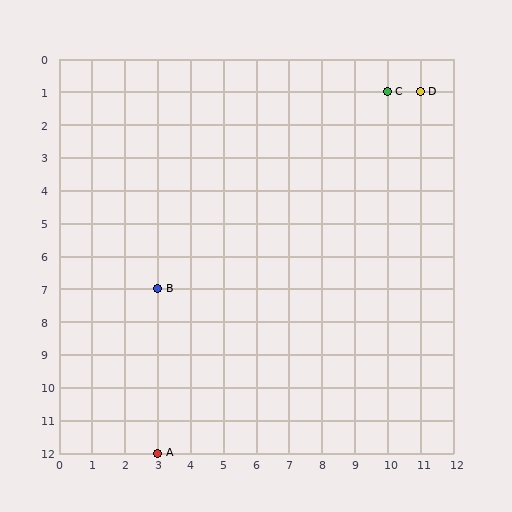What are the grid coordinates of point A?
Point A is at grid coordinates (3, 12).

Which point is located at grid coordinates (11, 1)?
Point D is at (11, 1).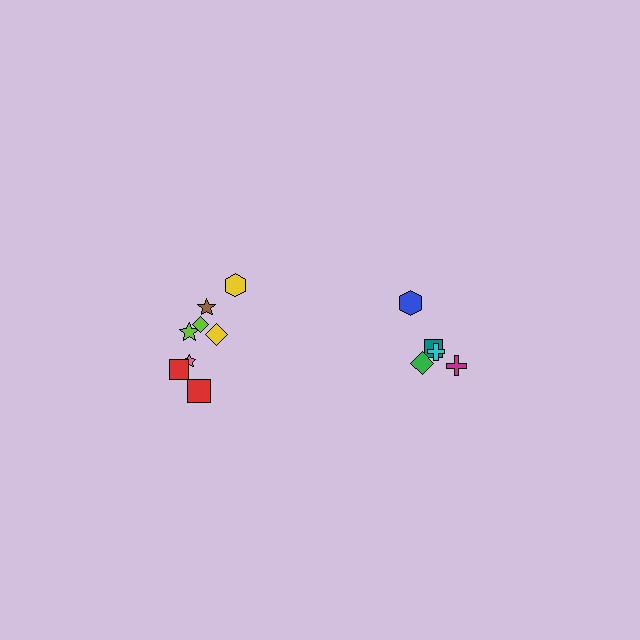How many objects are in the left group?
There are 8 objects.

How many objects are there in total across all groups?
There are 13 objects.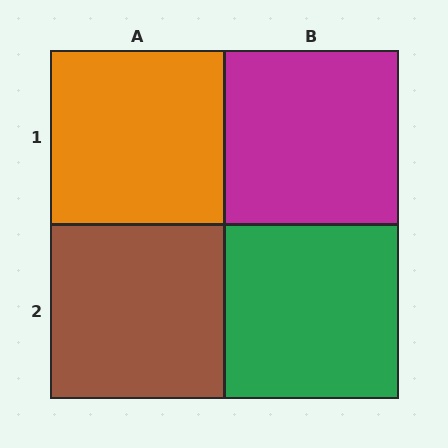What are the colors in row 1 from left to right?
Orange, magenta.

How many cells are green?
1 cell is green.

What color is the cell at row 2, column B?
Green.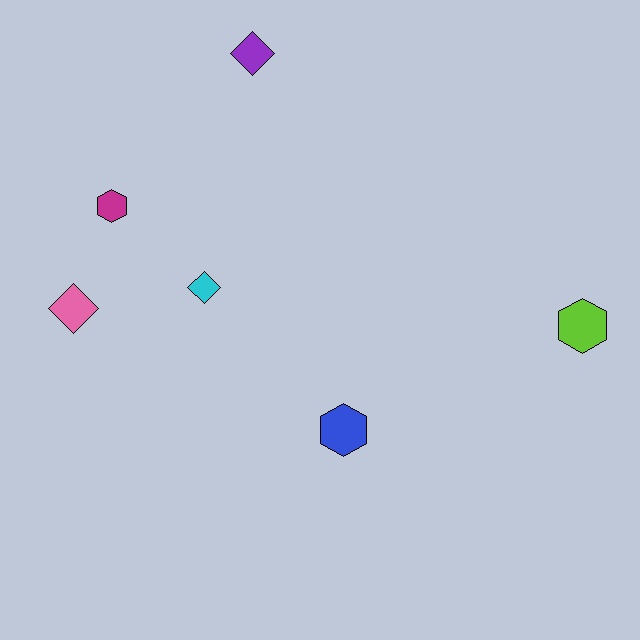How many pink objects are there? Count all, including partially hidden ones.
There is 1 pink object.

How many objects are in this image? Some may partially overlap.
There are 6 objects.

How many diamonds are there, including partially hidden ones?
There are 3 diamonds.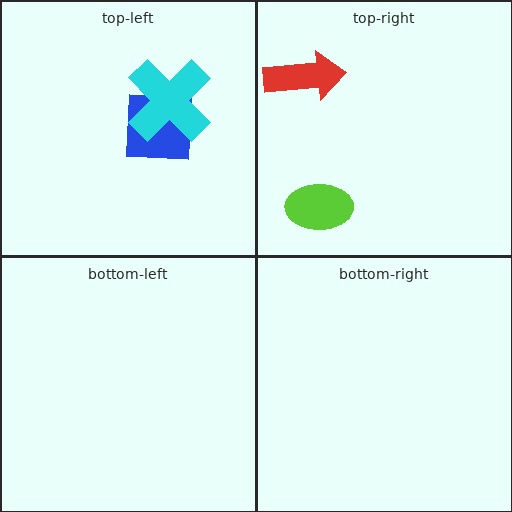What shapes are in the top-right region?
The red arrow, the lime ellipse.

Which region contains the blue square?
The top-left region.